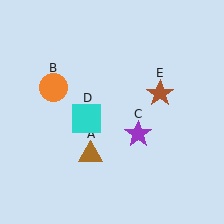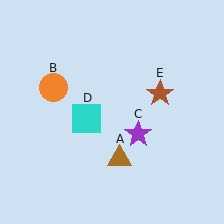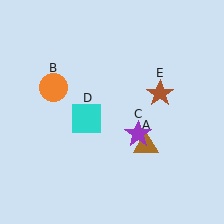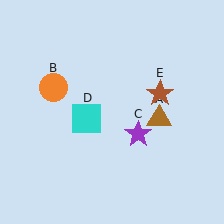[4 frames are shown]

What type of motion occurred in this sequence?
The brown triangle (object A) rotated counterclockwise around the center of the scene.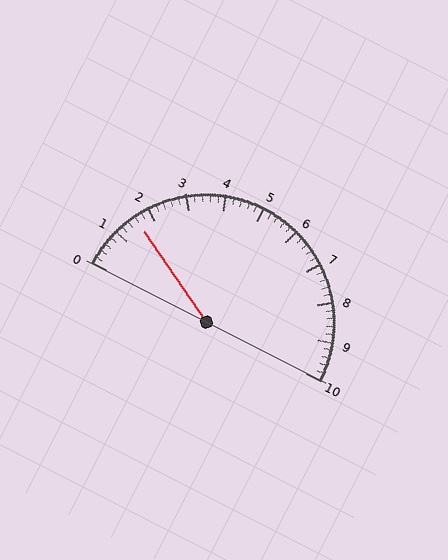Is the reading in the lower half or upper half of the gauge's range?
The reading is in the lower half of the range (0 to 10).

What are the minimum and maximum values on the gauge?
The gauge ranges from 0 to 10.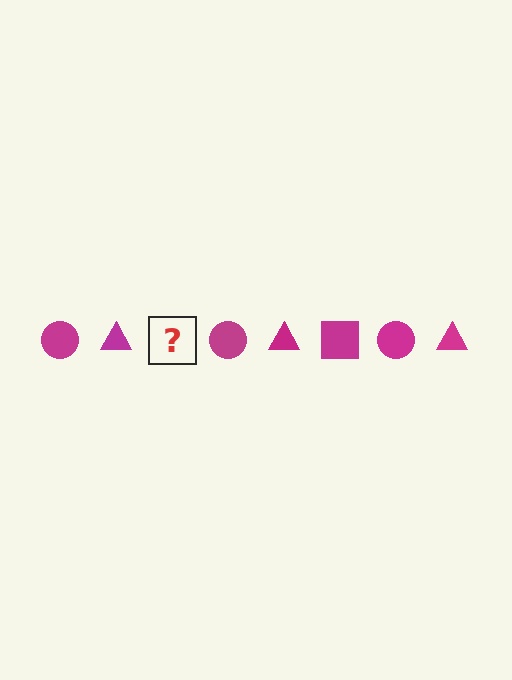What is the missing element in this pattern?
The missing element is a magenta square.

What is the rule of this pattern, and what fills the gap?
The rule is that the pattern cycles through circle, triangle, square shapes in magenta. The gap should be filled with a magenta square.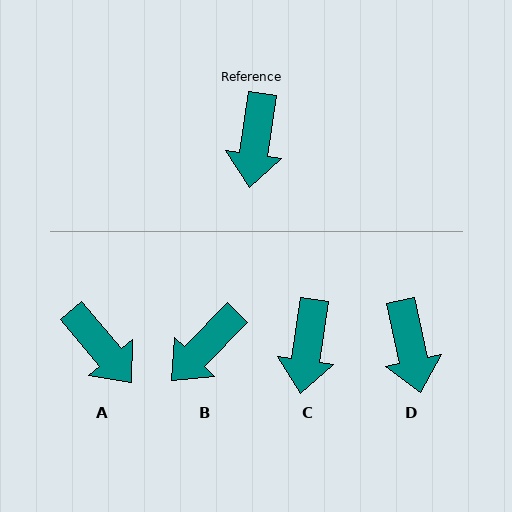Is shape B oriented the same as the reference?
No, it is off by about 36 degrees.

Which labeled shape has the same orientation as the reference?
C.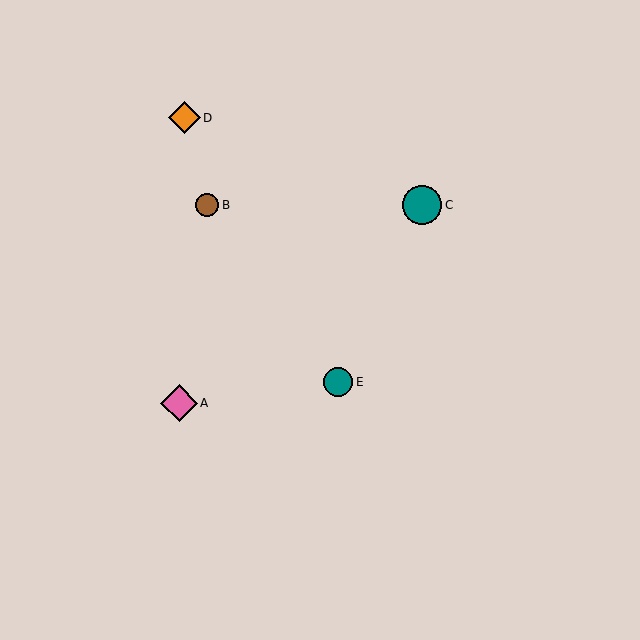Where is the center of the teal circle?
The center of the teal circle is at (422, 205).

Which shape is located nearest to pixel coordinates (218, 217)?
The brown circle (labeled B) at (207, 205) is nearest to that location.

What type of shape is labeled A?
Shape A is a pink diamond.